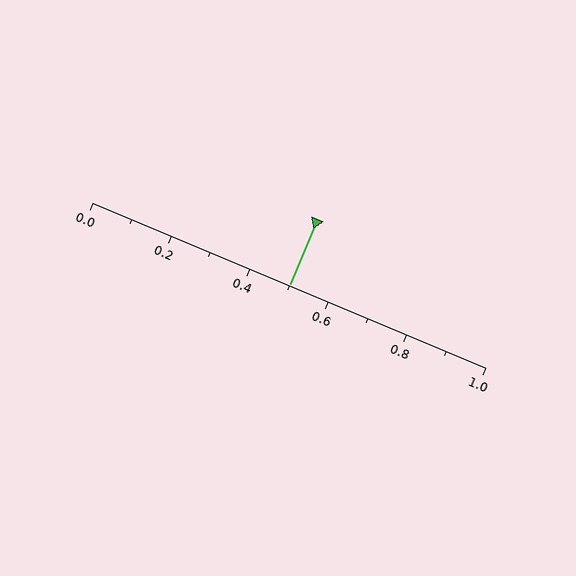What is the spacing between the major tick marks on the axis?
The major ticks are spaced 0.2 apart.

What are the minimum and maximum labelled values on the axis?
The axis runs from 0.0 to 1.0.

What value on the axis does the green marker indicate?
The marker indicates approximately 0.5.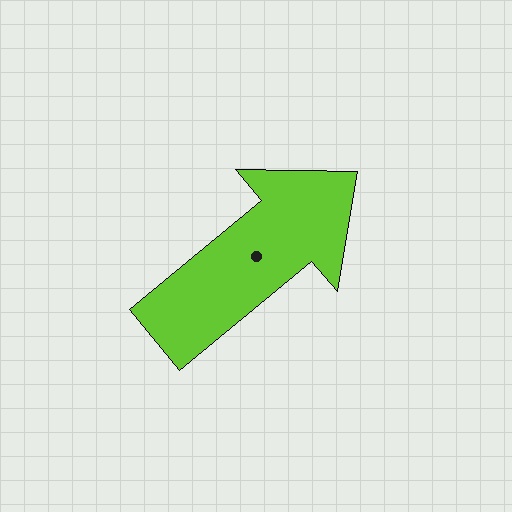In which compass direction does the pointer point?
Northeast.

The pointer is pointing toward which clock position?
Roughly 2 o'clock.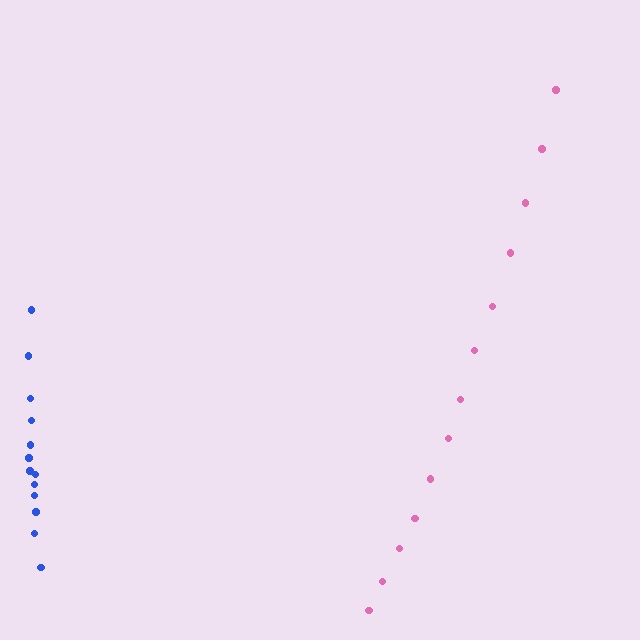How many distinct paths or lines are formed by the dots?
There are 2 distinct paths.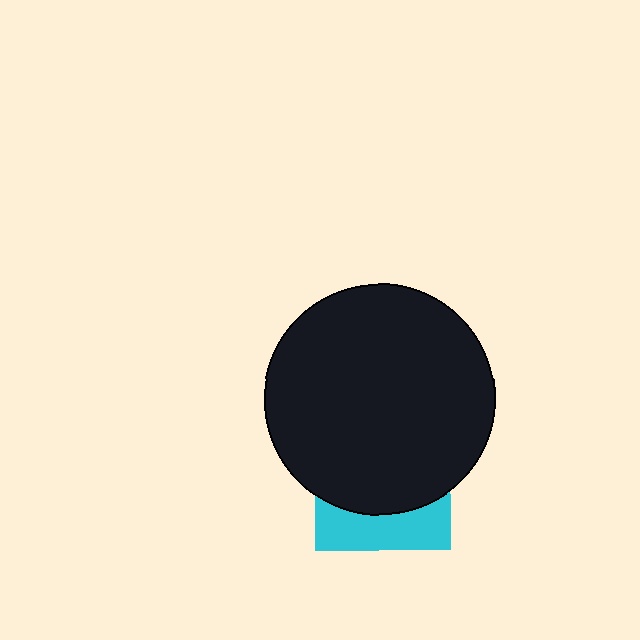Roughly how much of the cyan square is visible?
A small part of it is visible (roughly 31%).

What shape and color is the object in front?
The object in front is a black circle.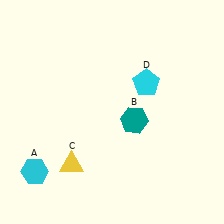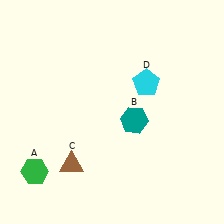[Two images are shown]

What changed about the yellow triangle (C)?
In Image 1, C is yellow. In Image 2, it changed to brown.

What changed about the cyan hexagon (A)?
In Image 1, A is cyan. In Image 2, it changed to green.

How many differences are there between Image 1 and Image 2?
There are 2 differences between the two images.